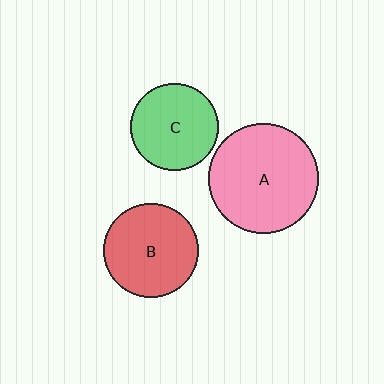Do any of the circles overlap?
No, none of the circles overlap.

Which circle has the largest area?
Circle A (pink).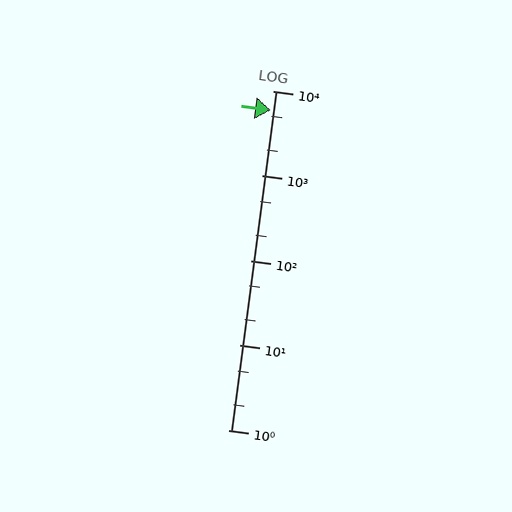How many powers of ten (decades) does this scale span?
The scale spans 4 decades, from 1 to 10000.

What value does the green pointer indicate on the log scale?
The pointer indicates approximately 5900.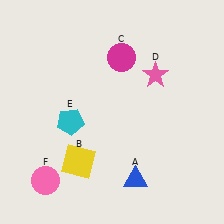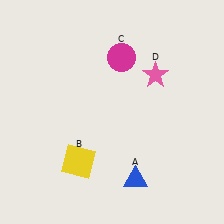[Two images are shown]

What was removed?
The pink circle (F), the cyan pentagon (E) were removed in Image 2.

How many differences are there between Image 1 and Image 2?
There are 2 differences between the two images.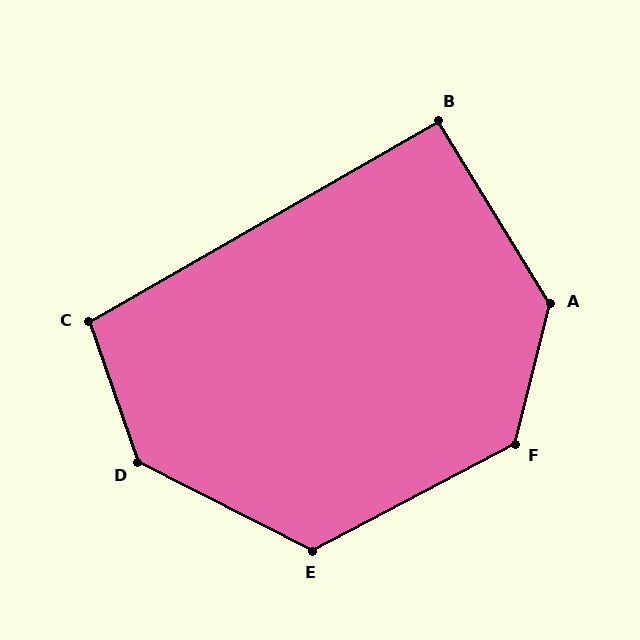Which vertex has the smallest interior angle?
B, at approximately 92 degrees.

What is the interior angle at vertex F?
Approximately 132 degrees (obtuse).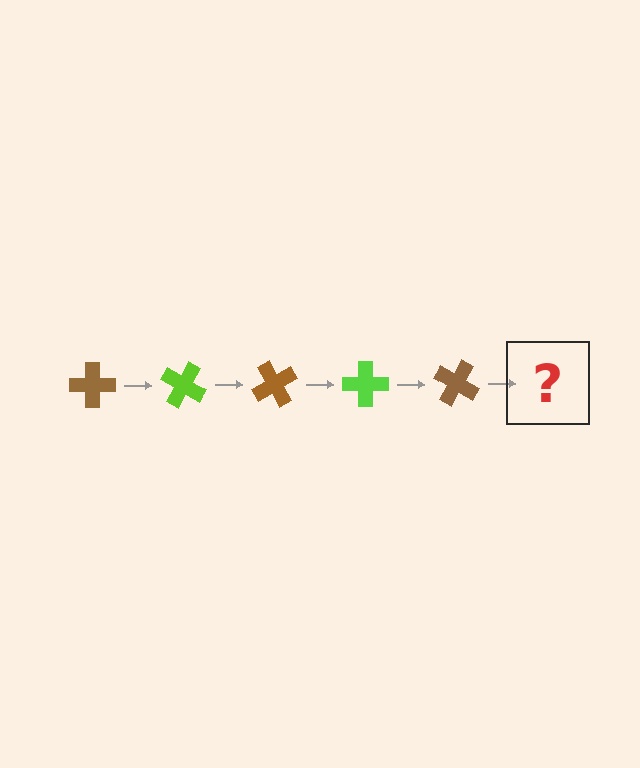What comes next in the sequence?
The next element should be a lime cross, rotated 150 degrees from the start.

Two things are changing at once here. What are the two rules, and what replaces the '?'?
The two rules are that it rotates 30 degrees each step and the color cycles through brown and lime. The '?' should be a lime cross, rotated 150 degrees from the start.